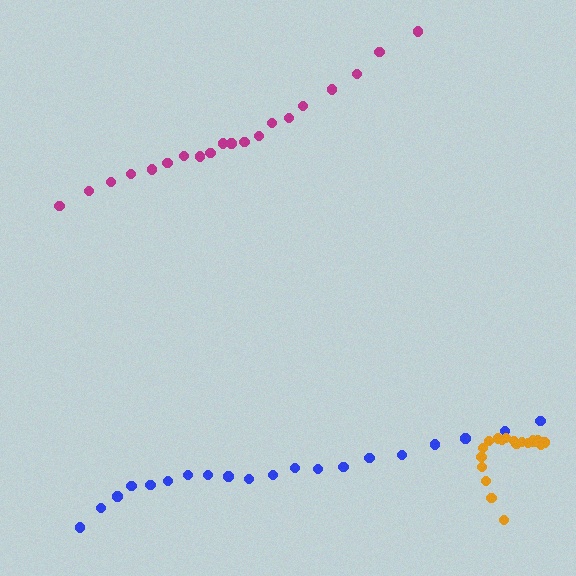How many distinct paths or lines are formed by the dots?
There are 3 distinct paths.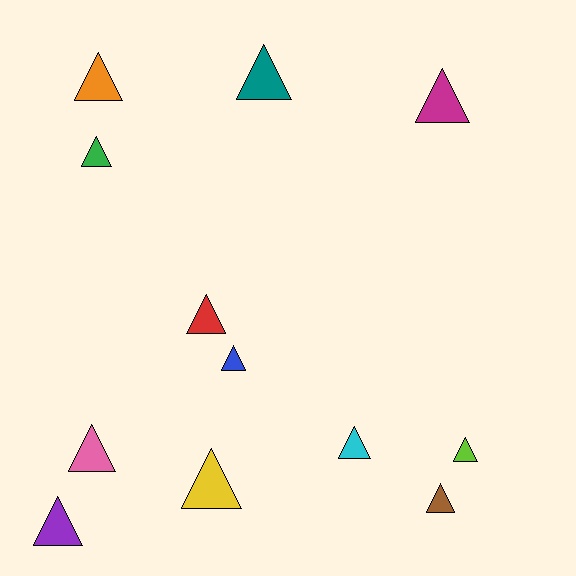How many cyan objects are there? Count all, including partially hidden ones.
There is 1 cyan object.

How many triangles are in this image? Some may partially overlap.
There are 12 triangles.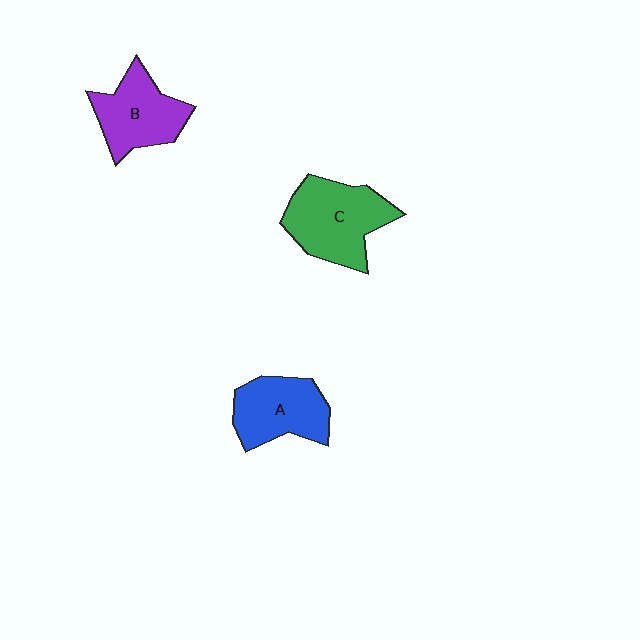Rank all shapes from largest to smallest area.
From largest to smallest: C (green), A (blue), B (purple).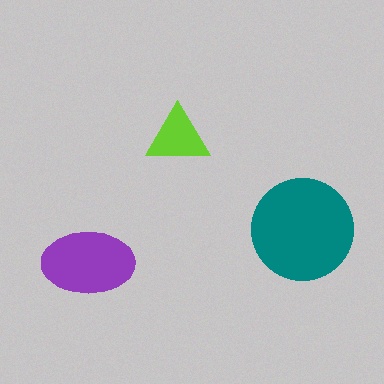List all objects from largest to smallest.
The teal circle, the purple ellipse, the lime triangle.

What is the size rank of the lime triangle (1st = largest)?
3rd.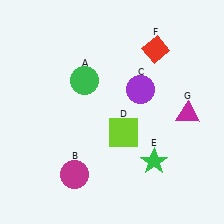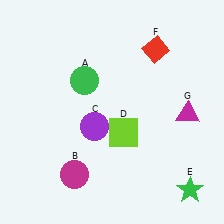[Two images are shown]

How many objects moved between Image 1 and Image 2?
2 objects moved between the two images.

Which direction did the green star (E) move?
The green star (E) moved right.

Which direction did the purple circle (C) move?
The purple circle (C) moved left.